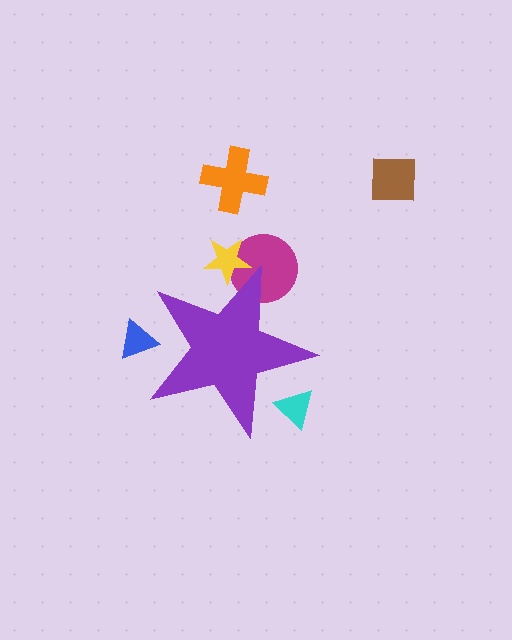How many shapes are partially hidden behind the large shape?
4 shapes are partially hidden.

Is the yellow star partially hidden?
Yes, the yellow star is partially hidden behind the purple star.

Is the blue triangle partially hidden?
Yes, the blue triangle is partially hidden behind the purple star.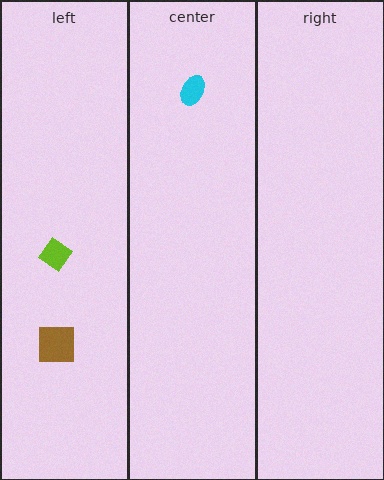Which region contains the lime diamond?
The left region.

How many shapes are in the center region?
1.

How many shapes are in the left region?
2.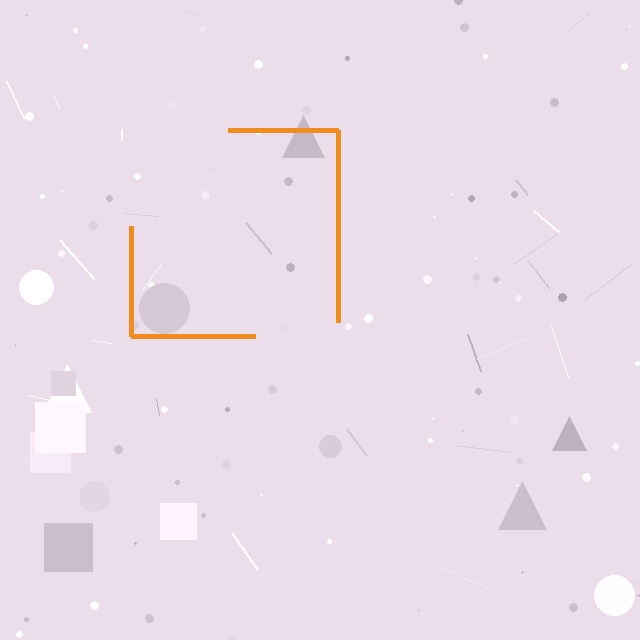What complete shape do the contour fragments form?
The contour fragments form a square.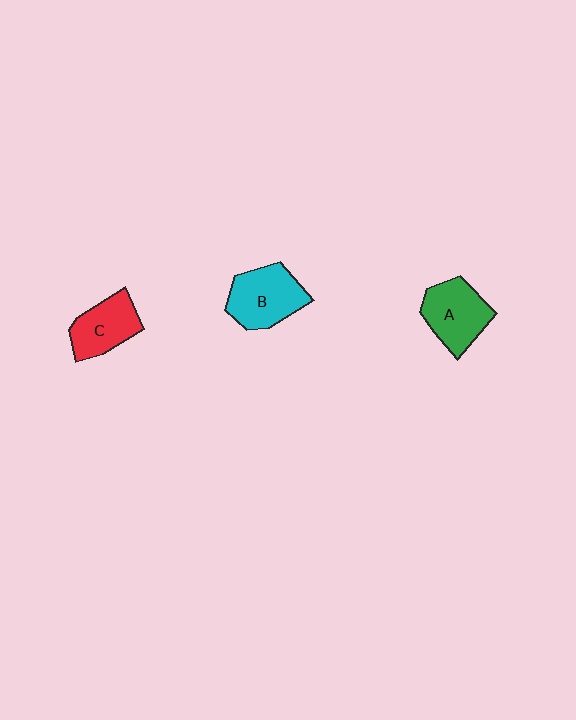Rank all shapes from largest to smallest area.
From largest to smallest: B (cyan), A (green), C (red).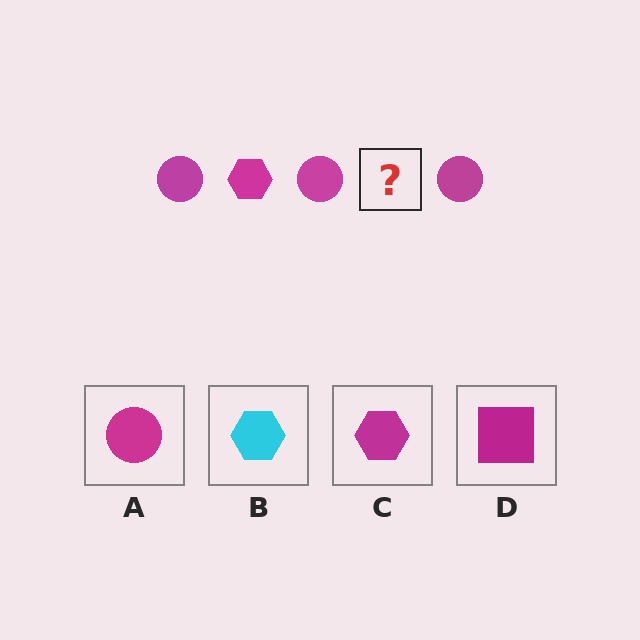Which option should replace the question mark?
Option C.